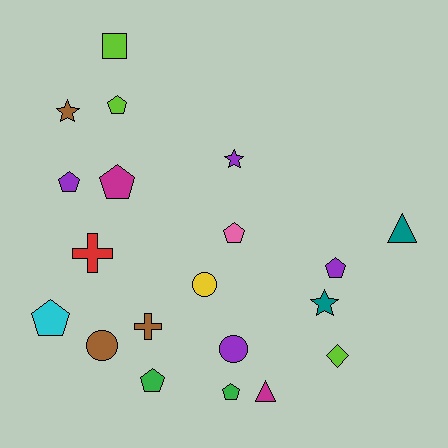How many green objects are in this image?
There are 2 green objects.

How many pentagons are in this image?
There are 8 pentagons.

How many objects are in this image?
There are 20 objects.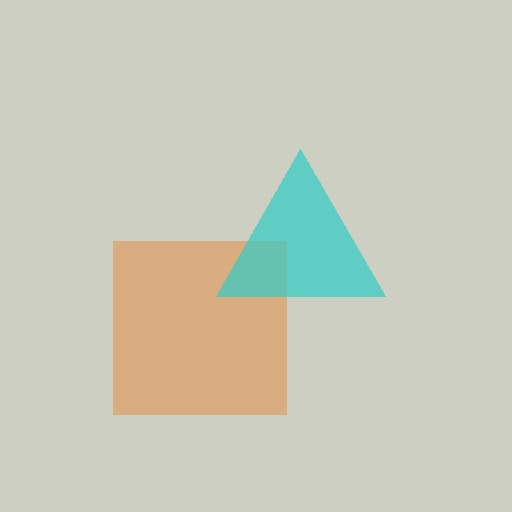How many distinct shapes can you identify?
There are 2 distinct shapes: an orange square, a cyan triangle.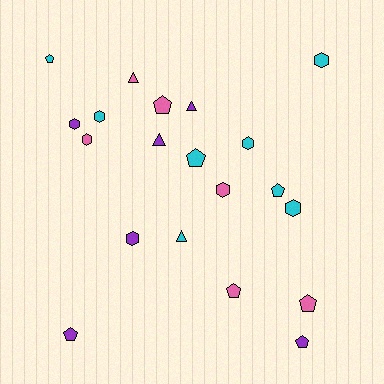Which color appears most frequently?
Cyan, with 8 objects.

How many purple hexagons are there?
There are 2 purple hexagons.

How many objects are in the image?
There are 20 objects.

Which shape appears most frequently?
Hexagon, with 8 objects.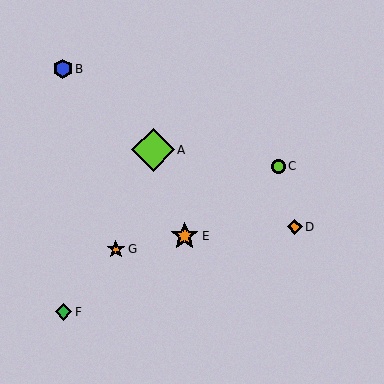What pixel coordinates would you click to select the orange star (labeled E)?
Click at (185, 236) to select the orange star E.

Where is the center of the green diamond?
The center of the green diamond is at (64, 312).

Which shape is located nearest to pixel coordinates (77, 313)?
The green diamond (labeled F) at (64, 312) is nearest to that location.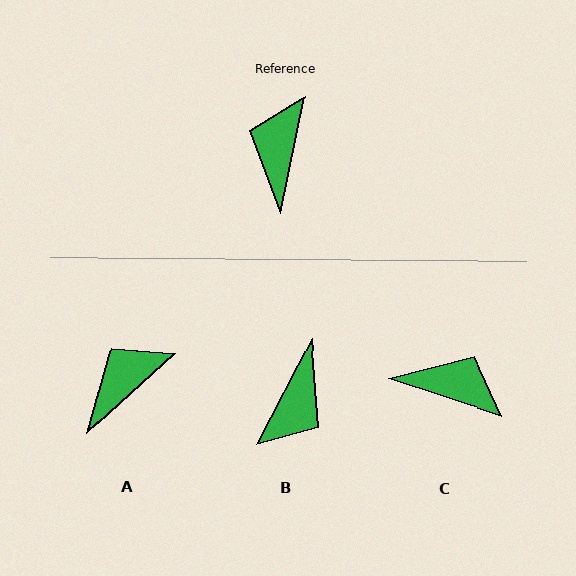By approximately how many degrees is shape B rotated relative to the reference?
Approximately 165 degrees counter-clockwise.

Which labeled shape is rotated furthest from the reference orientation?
B, about 165 degrees away.